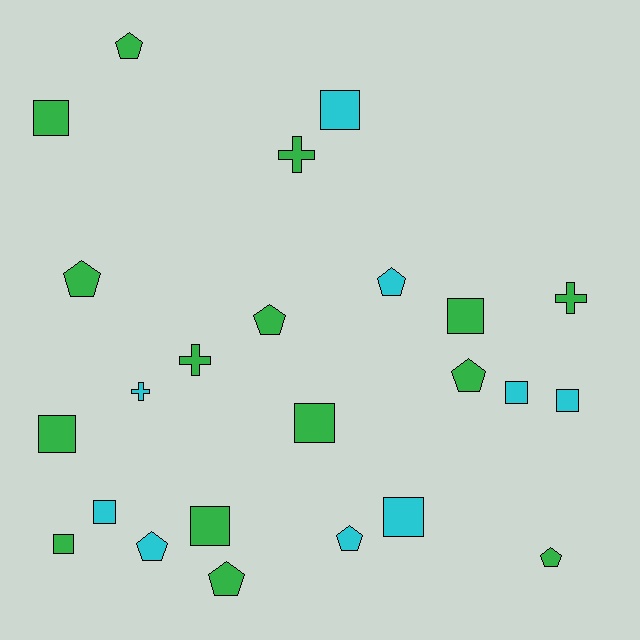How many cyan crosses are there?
There is 1 cyan cross.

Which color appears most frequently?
Green, with 15 objects.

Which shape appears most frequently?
Square, with 11 objects.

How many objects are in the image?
There are 24 objects.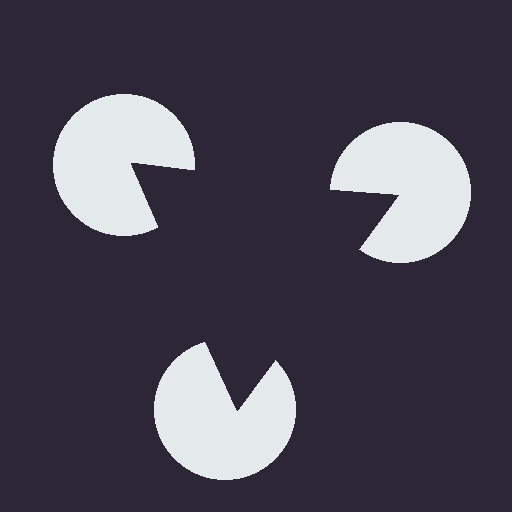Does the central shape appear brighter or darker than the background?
It typically appears slightly darker than the background, even though no actual brightness change is drawn.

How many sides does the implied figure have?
3 sides.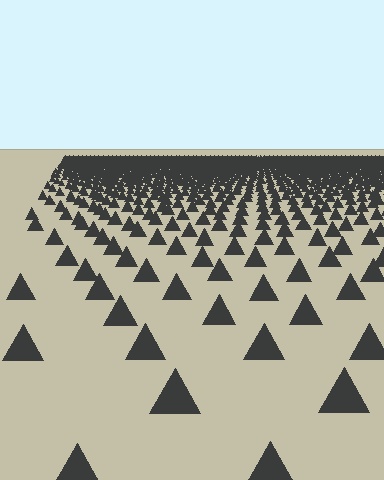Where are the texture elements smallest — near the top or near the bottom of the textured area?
Near the top.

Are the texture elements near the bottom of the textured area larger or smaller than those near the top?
Larger. Near the bottom, elements are closer to the viewer and appear at a bigger on-screen size.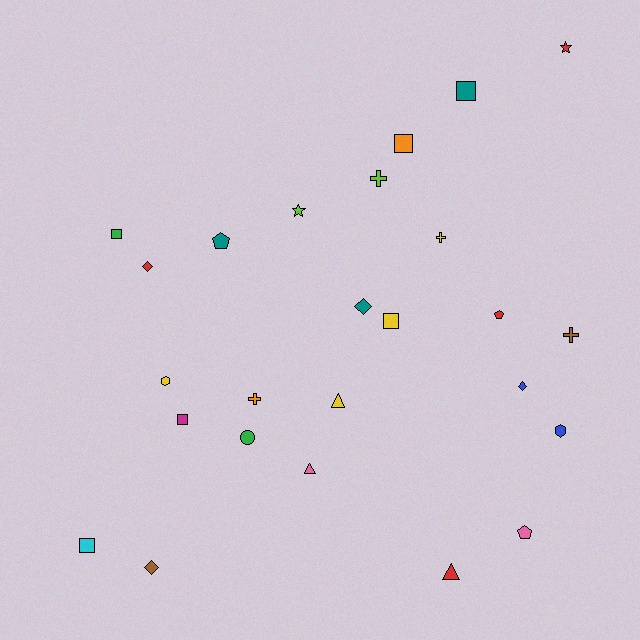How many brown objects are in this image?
There are 2 brown objects.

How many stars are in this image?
There are 2 stars.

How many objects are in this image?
There are 25 objects.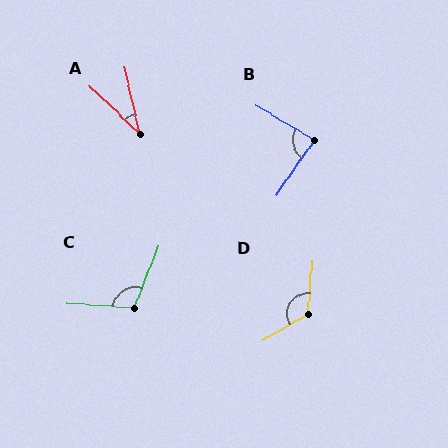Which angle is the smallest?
A, at approximately 34 degrees.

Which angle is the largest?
D, at approximately 124 degrees.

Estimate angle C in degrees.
Approximately 108 degrees.